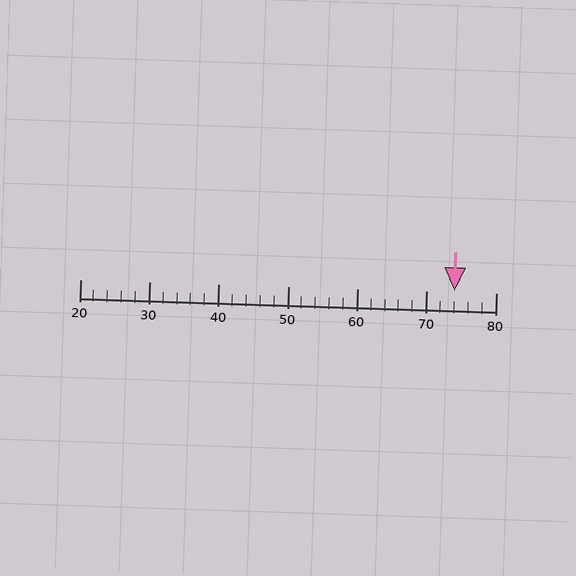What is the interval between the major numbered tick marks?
The major tick marks are spaced 10 units apart.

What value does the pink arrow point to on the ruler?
The pink arrow points to approximately 74.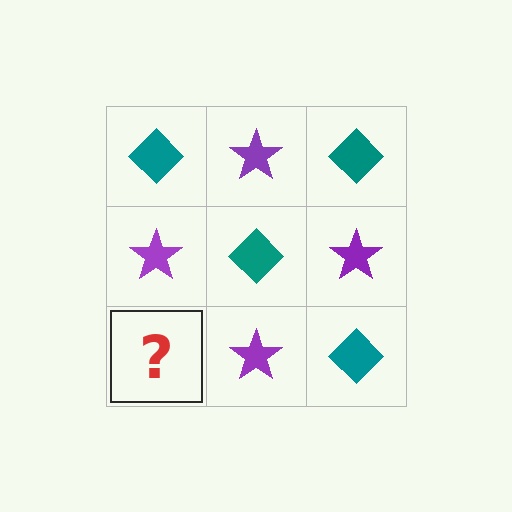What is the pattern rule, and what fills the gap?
The rule is that it alternates teal diamond and purple star in a checkerboard pattern. The gap should be filled with a teal diamond.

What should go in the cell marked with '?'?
The missing cell should contain a teal diamond.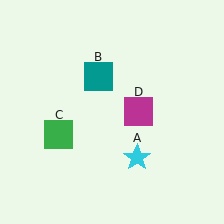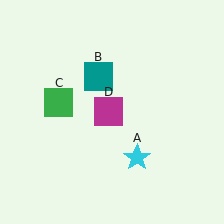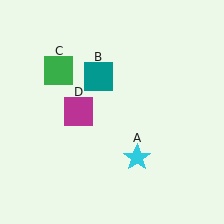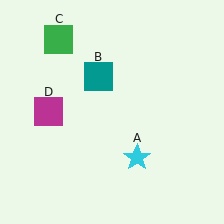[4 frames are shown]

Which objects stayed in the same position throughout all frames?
Cyan star (object A) and teal square (object B) remained stationary.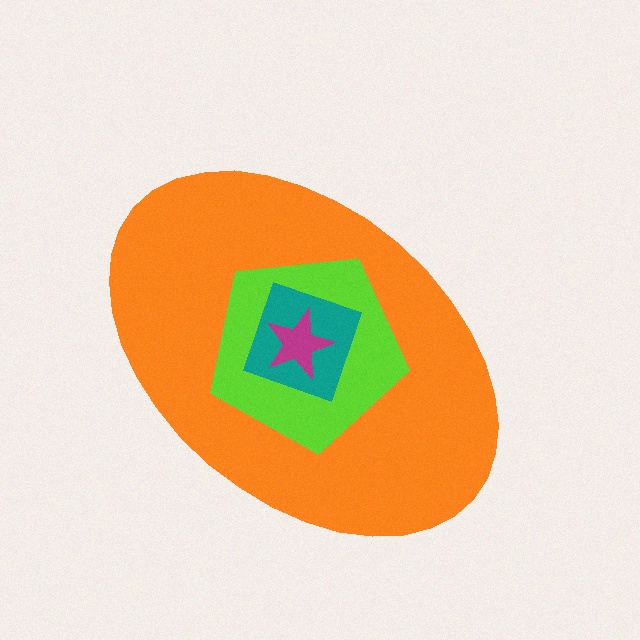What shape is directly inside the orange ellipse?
The lime pentagon.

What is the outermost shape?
The orange ellipse.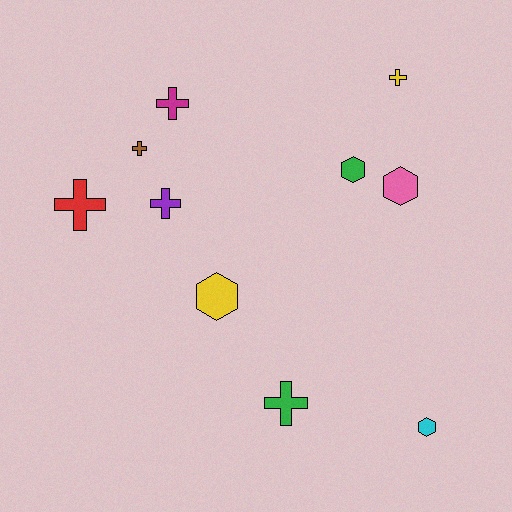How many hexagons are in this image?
There are 4 hexagons.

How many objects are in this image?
There are 10 objects.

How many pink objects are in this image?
There is 1 pink object.